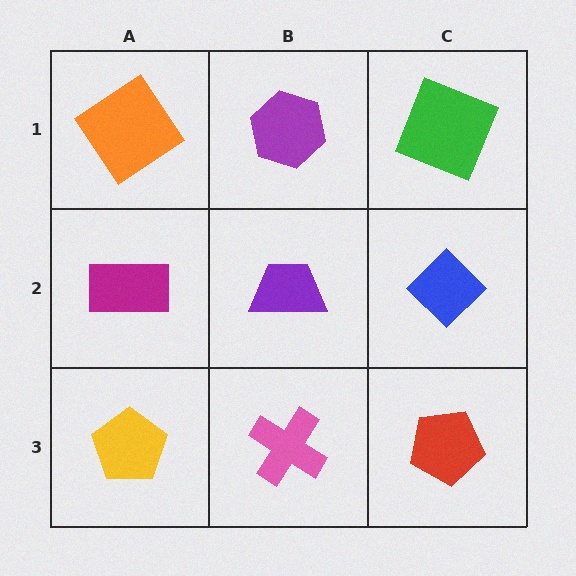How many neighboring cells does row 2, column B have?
4.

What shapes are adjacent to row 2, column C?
A green square (row 1, column C), a red pentagon (row 3, column C), a purple trapezoid (row 2, column B).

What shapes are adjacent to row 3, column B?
A purple trapezoid (row 2, column B), a yellow pentagon (row 3, column A), a red pentagon (row 3, column C).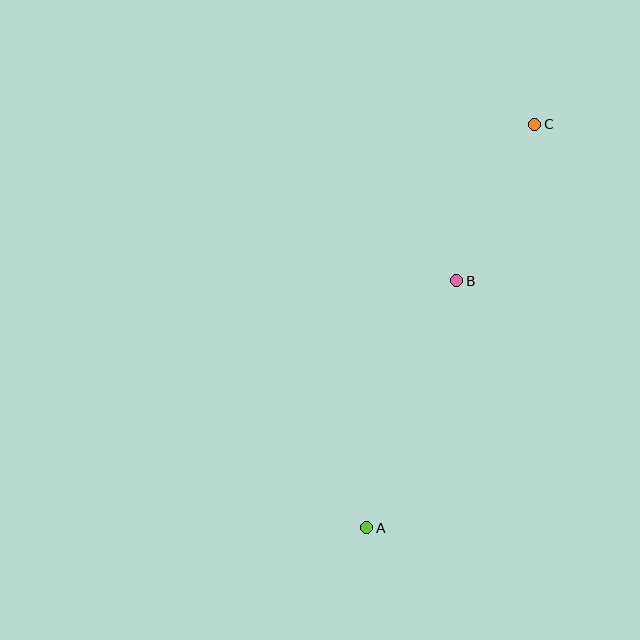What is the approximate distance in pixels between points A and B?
The distance between A and B is approximately 263 pixels.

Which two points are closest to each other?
Points B and C are closest to each other.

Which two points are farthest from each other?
Points A and C are farthest from each other.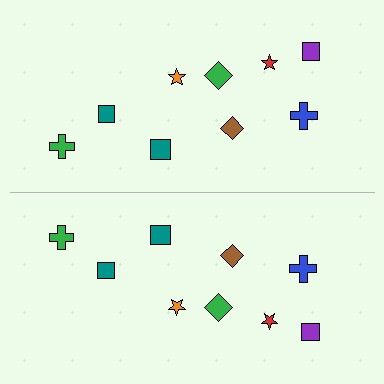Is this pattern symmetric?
Yes, this pattern has bilateral (reflection) symmetry.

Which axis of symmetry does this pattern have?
The pattern has a horizontal axis of symmetry running through the center of the image.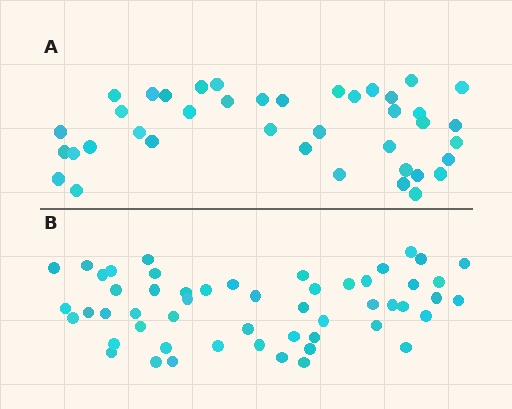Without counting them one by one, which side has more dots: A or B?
Region B (the bottom region) has more dots.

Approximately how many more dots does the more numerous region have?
Region B has approximately 15 more dots than region A.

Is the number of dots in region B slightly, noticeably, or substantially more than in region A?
Region B has noticeably more, but not dramatically so. The ratio is roughly 1.3 to 1.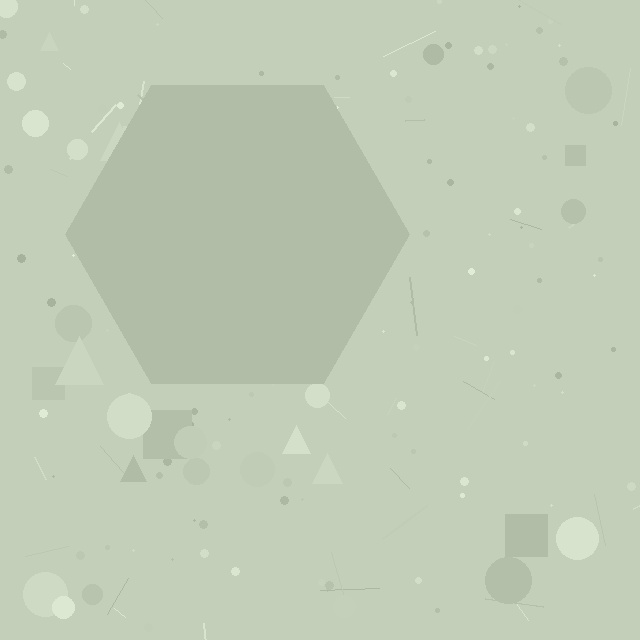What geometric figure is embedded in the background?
A hexagon is embedded in the background.